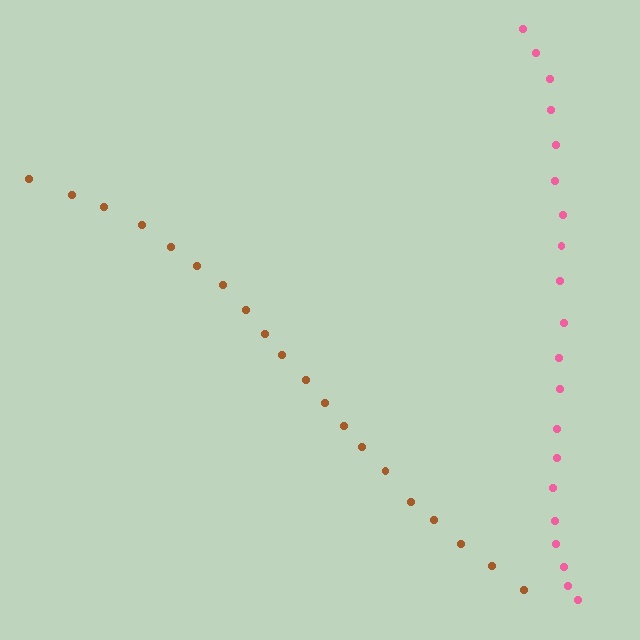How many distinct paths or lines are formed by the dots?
There are 2 distinct paths.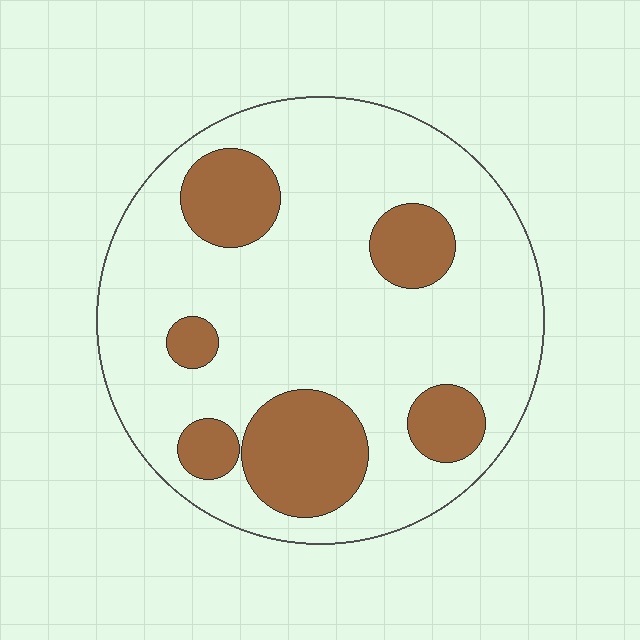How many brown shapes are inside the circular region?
6.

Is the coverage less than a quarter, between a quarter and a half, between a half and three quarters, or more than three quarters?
Less than a quarter.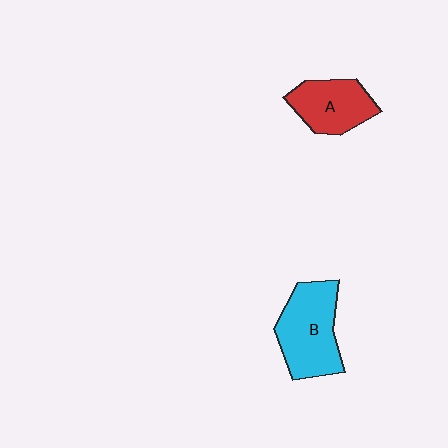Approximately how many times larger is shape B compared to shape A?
Approximately 1.3 times.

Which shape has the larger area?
Shape B (cyan).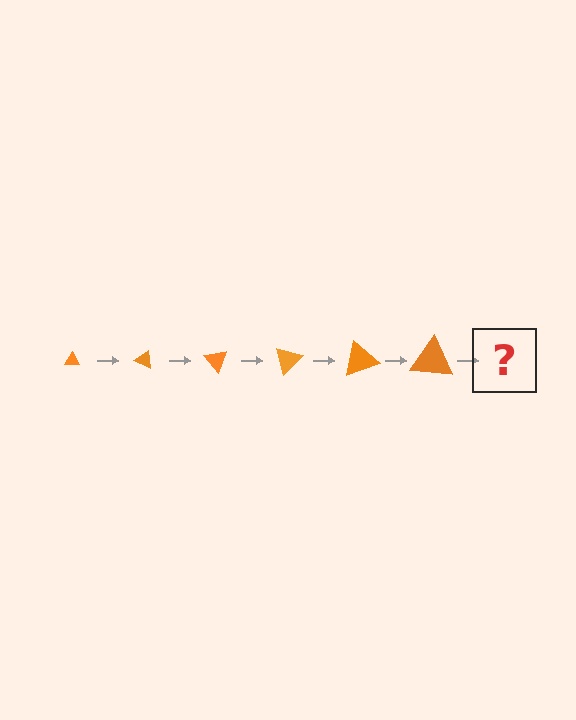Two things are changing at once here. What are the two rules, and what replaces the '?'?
The two rules are that the triangle grows larger each step and it rotates 25 degrees each step. The '?' should be a triangle, larger than the previous one and rotated 150 degrees from the start.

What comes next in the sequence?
The next element should be a triangle, larger than the previous one and rotated 150 degrees from the start.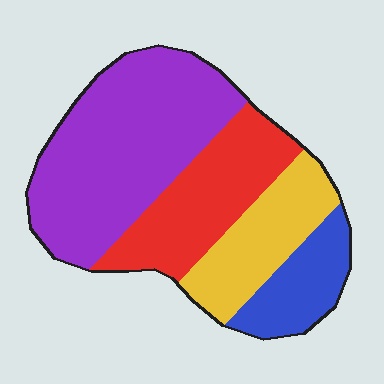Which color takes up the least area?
Blue, at roughly 15%.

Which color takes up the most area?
Purple, at roughly 45%.